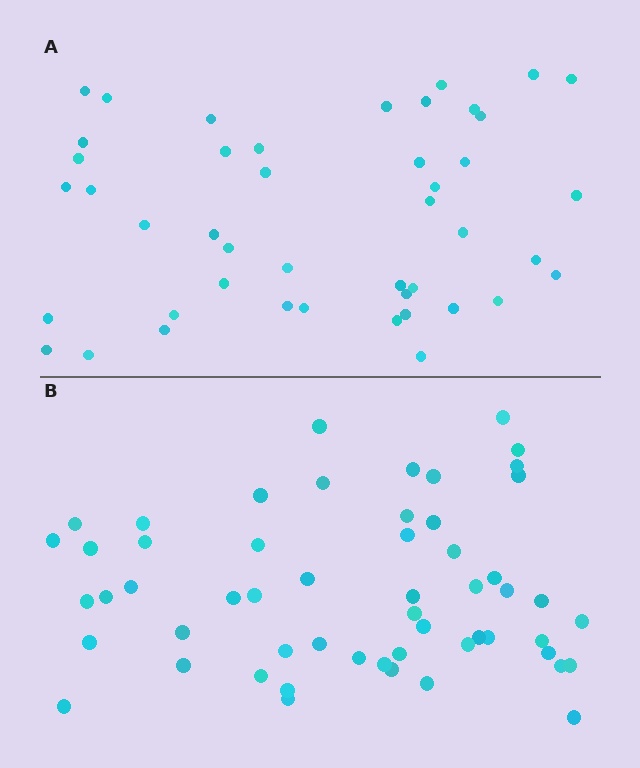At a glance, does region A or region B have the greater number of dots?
Region B (the bottom region) has more dots.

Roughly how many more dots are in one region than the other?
Region B has roughly 10 or so more dots than region A.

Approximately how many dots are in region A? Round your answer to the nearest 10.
About 40 dots. (The exact count is 45, which rounds to 40.)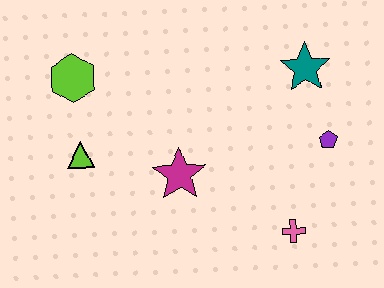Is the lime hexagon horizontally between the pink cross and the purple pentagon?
No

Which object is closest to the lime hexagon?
The lime triangle is closest to the lime hexagon.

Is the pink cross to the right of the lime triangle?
Yes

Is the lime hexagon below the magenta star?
No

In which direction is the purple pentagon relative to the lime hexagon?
The purple pentagon is to the right of the lime hexagon.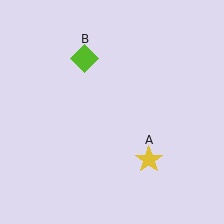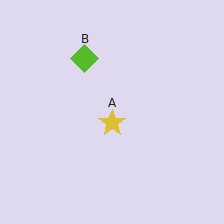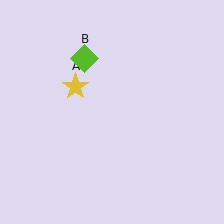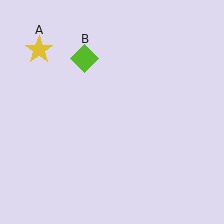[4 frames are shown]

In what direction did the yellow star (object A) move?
The yellow star (object A) moved up and to the left.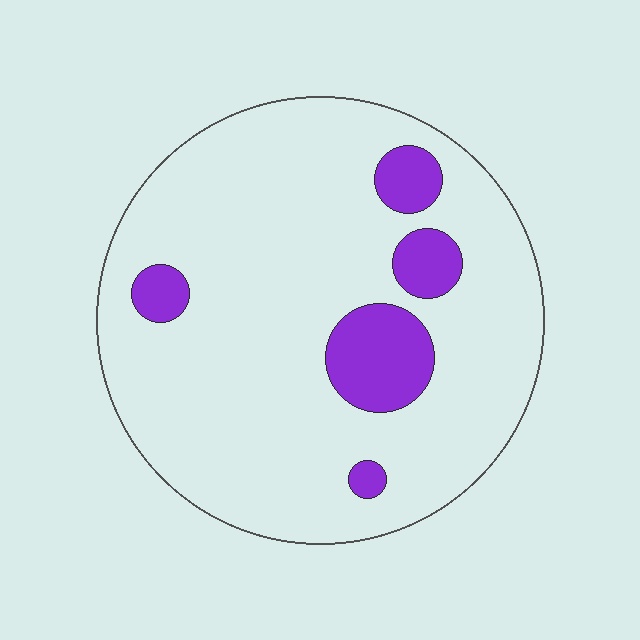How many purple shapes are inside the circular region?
5.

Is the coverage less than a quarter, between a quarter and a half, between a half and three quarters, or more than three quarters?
Less than a quarter.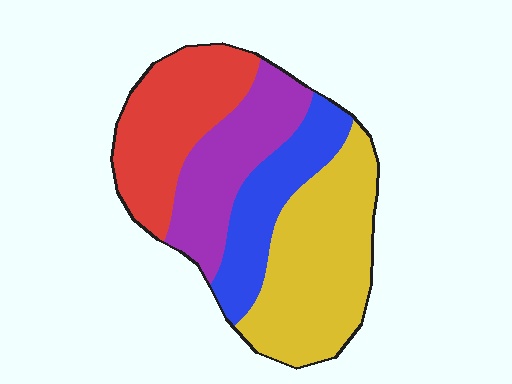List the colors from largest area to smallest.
From largest to smallest: yellow, red, purple, blue.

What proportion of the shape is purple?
Purple takes up about one fifth (1/5) of the shape.